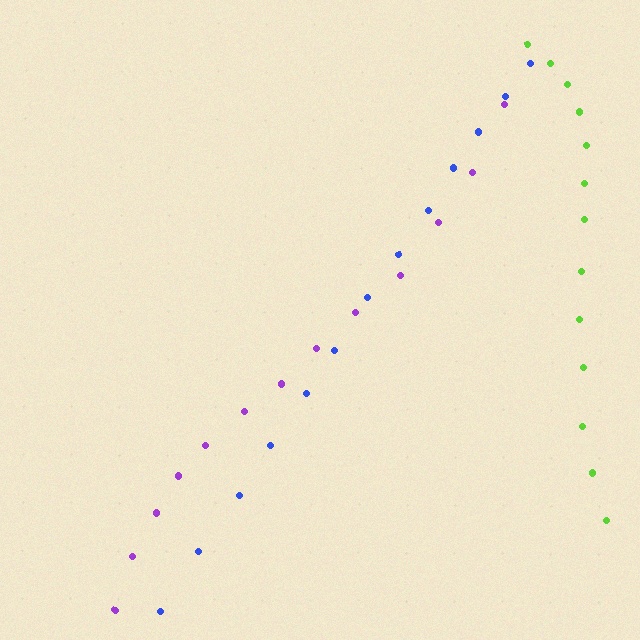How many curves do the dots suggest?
There are 3 distinct paths.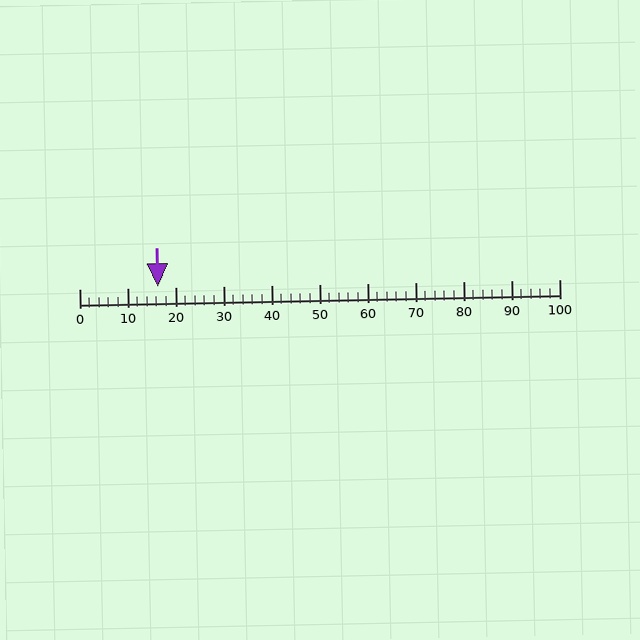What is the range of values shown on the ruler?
The ruler shows values from 0 to 100.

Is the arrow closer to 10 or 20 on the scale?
The arrow is closer to 20.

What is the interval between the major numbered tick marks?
The major tick marks are spaced 10 units apart.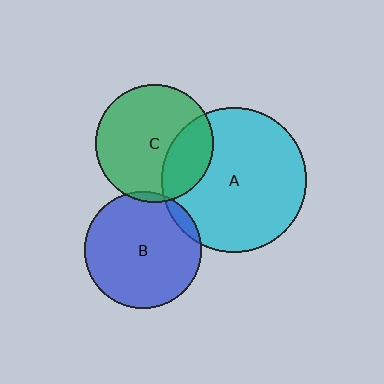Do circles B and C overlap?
Yes.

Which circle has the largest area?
Circle A (cyan).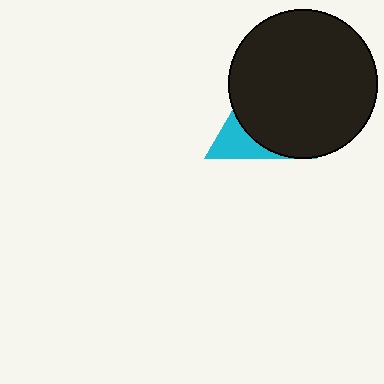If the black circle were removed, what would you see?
You would see the complete cyan triangle.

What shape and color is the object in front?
The object in front is a black circle.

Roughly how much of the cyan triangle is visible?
A small part of it is visible (roughly 31%).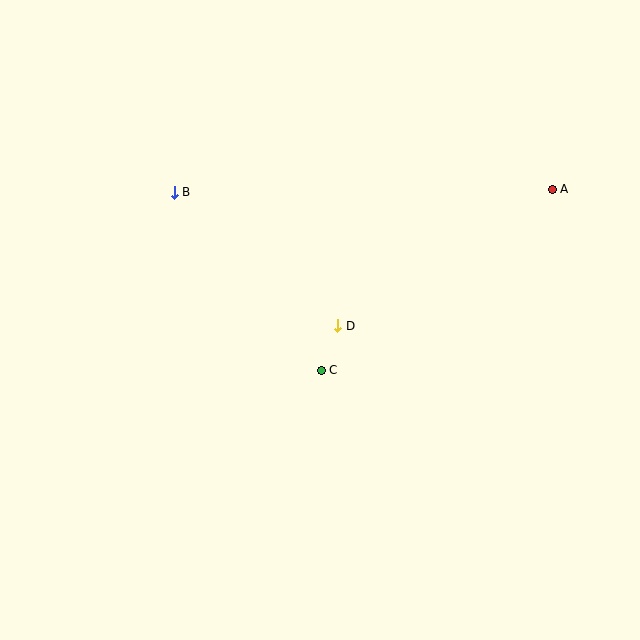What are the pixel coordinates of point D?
Point D is at (338, 326).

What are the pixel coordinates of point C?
Point C is at (321, 370).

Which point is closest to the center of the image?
Point D at (338, 326) is closest to the center.